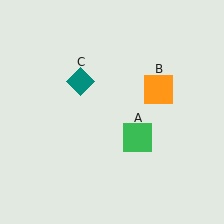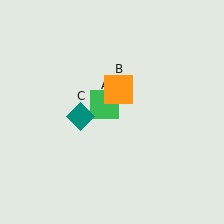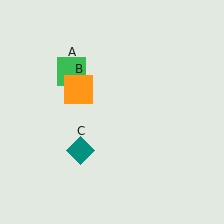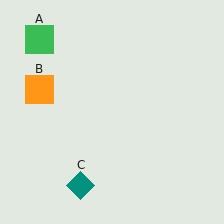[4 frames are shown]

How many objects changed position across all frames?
3 objects changed position: green square (object A), orange square (object B), teal diamond (object C).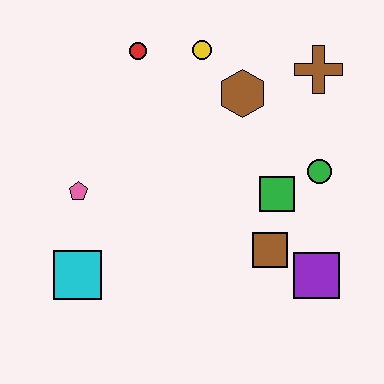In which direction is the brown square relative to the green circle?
The brown square is below the green circle.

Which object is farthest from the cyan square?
The brown cross is farthest from the cyan square.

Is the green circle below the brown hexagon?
Yes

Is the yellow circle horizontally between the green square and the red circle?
Yes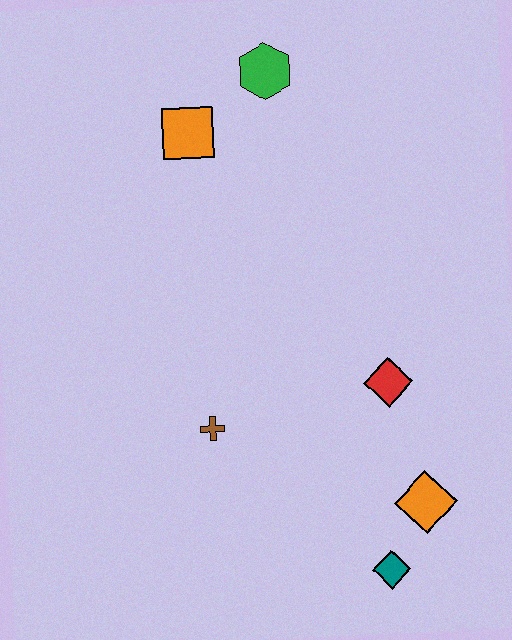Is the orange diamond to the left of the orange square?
No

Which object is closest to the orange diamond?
The teal diamond is closest to the orange diamond.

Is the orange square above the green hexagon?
No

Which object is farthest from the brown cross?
The green hexagon is farthest from the brown cross.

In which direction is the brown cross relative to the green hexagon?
The brown cross is below the green hexagon.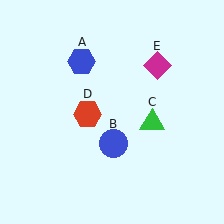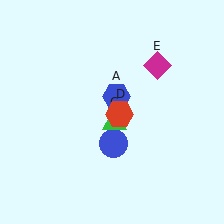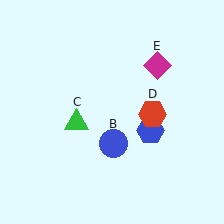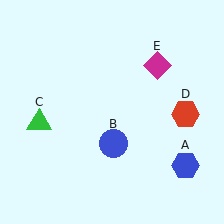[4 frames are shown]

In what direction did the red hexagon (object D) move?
The red hexagon (object D) moved right.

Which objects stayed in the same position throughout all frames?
Blue circle (object B) and magenta diamond (object E) remained stationary.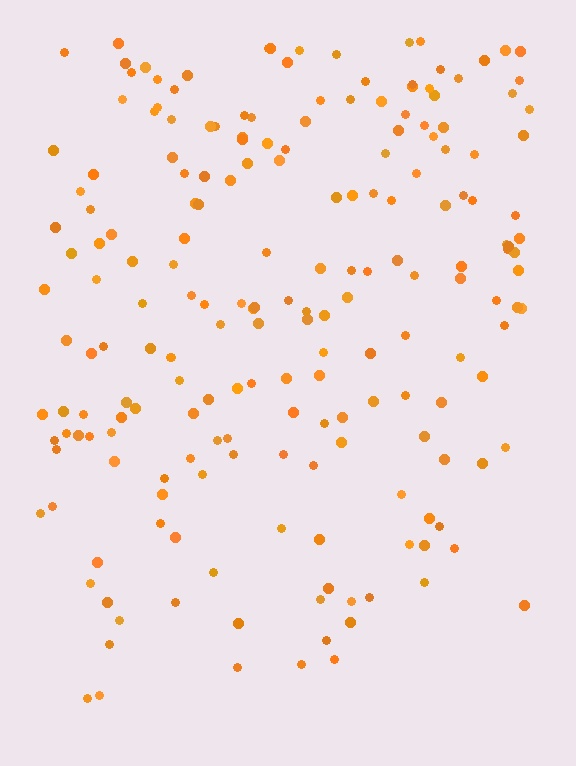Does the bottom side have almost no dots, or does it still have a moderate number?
Still a moderate number, just noticeably fewer than the top.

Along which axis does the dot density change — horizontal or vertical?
Vertical.